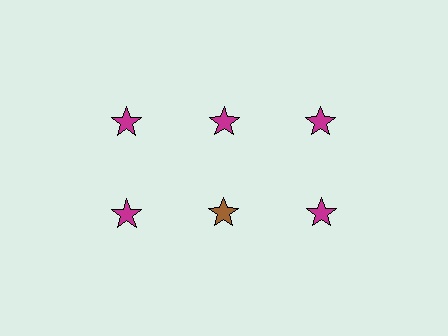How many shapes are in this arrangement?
There are 6 shapes arranged in a grid pattern.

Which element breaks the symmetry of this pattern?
The brown star in the second row, second from left column breaks the symmetry. All other shapes are magenta stars.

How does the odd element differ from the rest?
It has a different color: brown instead of magenta.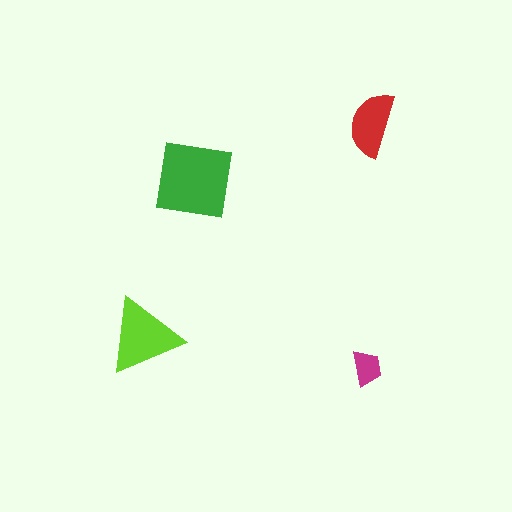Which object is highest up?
The red semicircle is topmost.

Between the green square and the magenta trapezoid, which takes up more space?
The green square.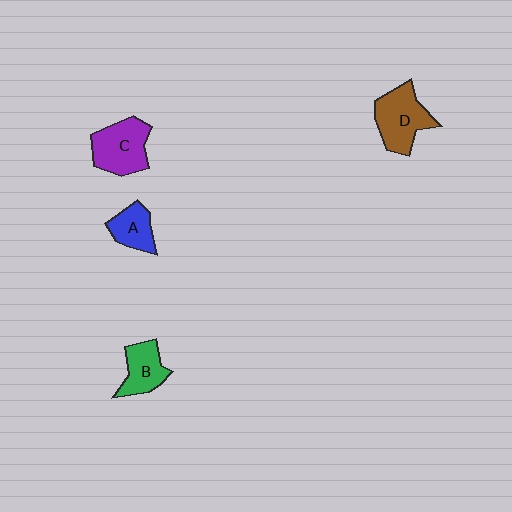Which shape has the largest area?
Shape D (brown).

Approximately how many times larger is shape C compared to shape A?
Approximately 1.6 times.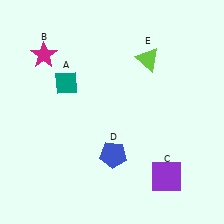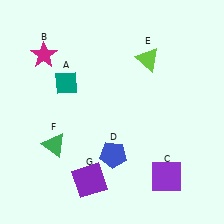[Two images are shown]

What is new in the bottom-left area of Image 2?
A green triangle (F) was added in the bottom-left area of Image 2.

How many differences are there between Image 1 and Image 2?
There are 2 differences between the two images.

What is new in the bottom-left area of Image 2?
A purple square (G) was added in the bottom-left area of Image 2.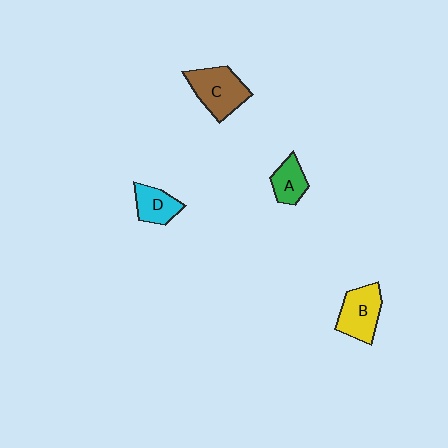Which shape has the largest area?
Shape C (brown).